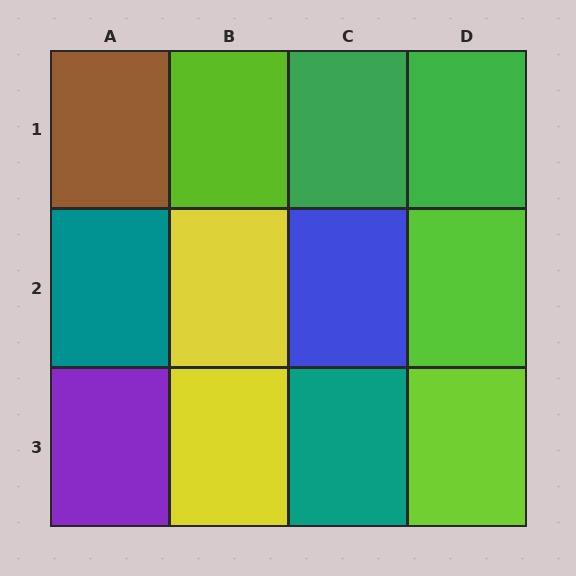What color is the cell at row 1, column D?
Green.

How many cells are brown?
1 cell is brown.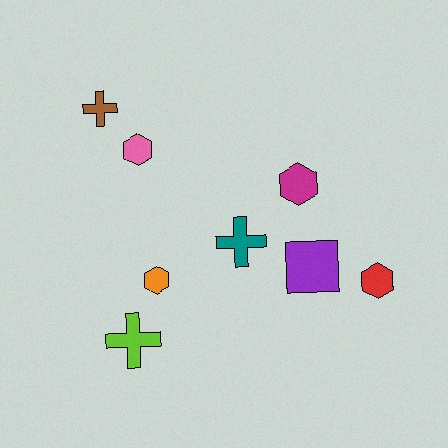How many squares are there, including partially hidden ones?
There is 1 square.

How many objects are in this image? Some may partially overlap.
There are 8 objects.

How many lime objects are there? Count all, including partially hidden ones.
There is 1 lime object.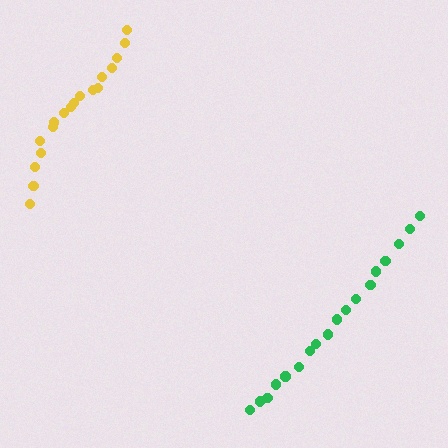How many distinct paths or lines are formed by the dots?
There are 2 distinct paths.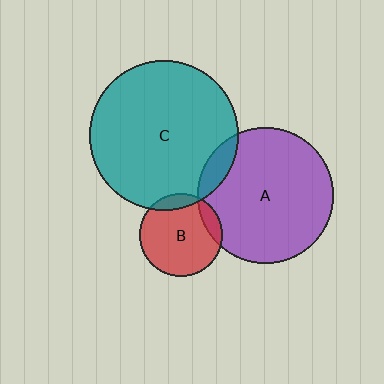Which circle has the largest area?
Circle C (teal).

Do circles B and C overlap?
Yes.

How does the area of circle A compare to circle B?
Approximately 2.7 times.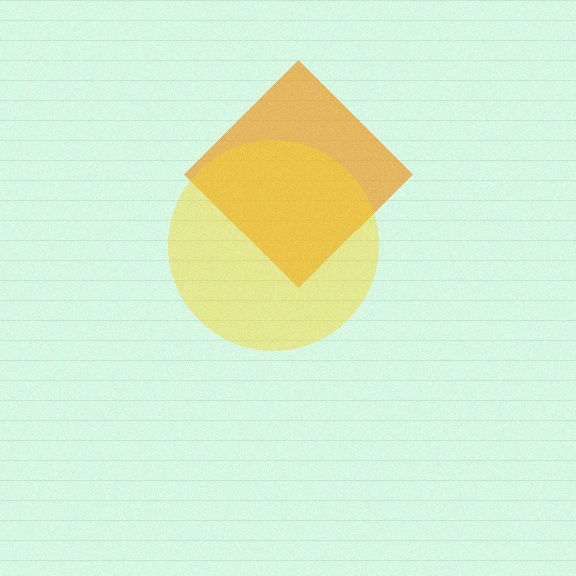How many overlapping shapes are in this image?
There are 2 overlapping shapes in the image.